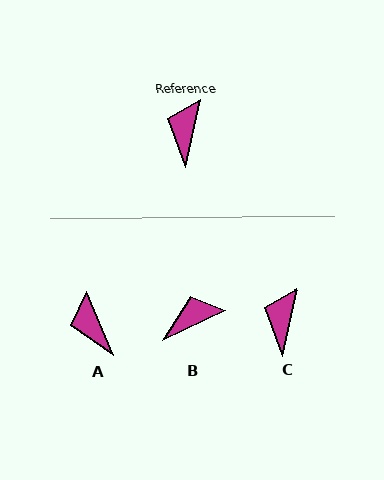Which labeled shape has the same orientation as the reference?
C.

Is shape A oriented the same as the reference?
No, it is off by about 35 degrees.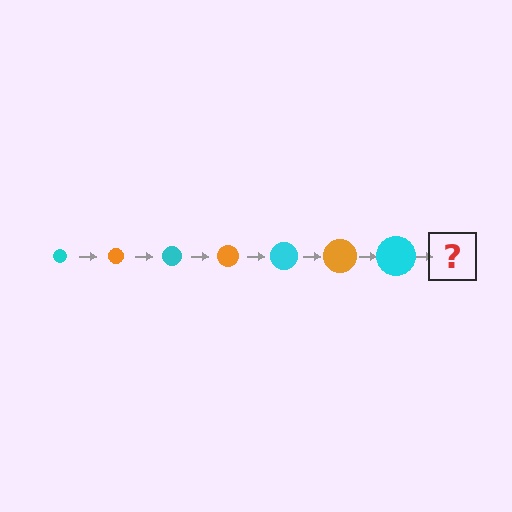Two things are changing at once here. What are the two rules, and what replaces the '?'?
The two rules are that the circle grows larger each step and the color cycles through cyan and orange. The '?' should be an orange circle, larger than the previous one.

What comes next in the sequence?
The next element should be an orange circle, larger than the previous one.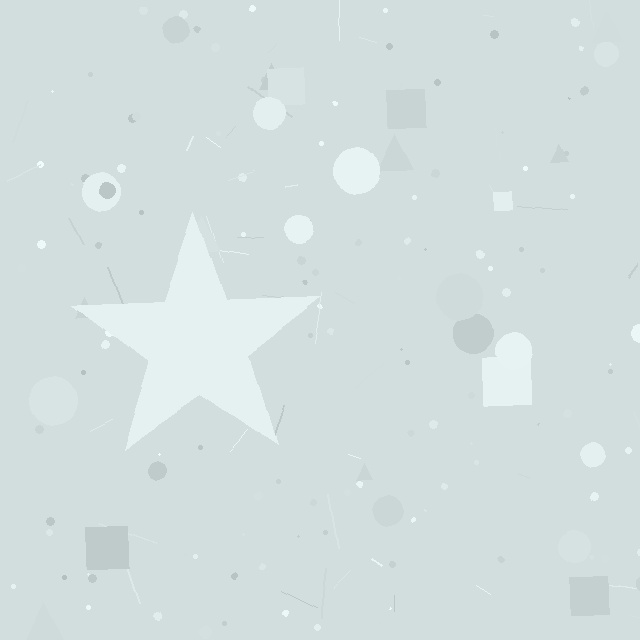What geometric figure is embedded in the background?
A star is embedded in the background.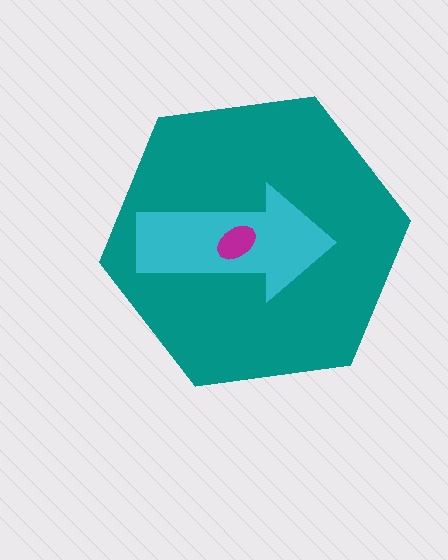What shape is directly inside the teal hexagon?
The cyan arrow.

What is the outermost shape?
The teal hexagon.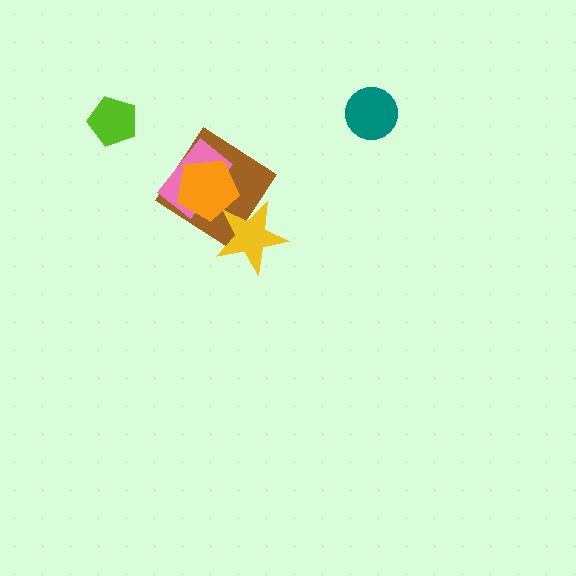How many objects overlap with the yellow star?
1 object overlaps with the yellow star.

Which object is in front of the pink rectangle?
The orange pentagon is in front of the pink rectangle.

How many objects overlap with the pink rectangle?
2 objects overlap with the pink rectangle.